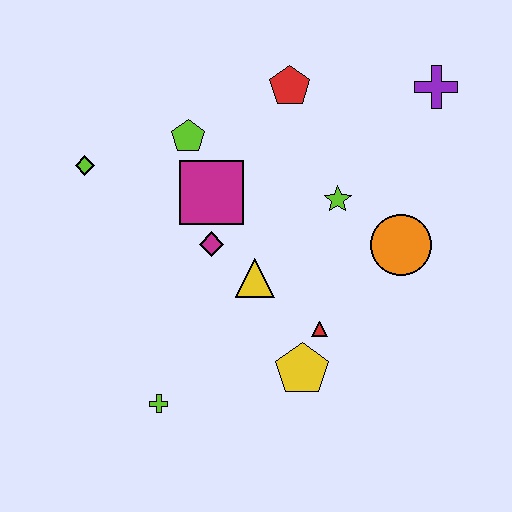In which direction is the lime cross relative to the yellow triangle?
The lime cross is below the yellow triangle.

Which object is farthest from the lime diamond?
The purple cross is farthest from the lime diamond.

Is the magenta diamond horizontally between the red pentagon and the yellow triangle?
No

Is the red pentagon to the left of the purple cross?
Yes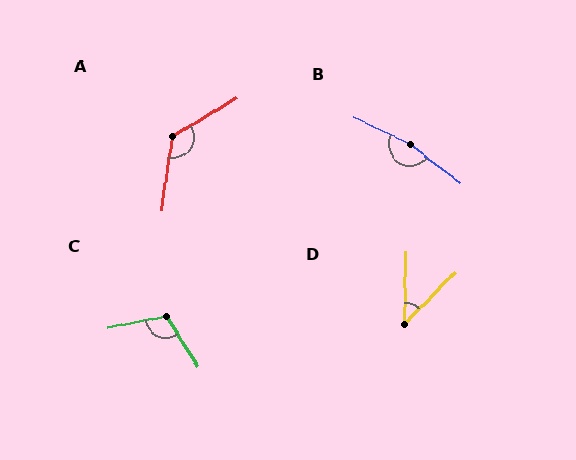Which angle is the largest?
B, at approximately 167 degrees.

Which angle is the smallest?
D, at approximately 44 degrees.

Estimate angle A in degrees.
Approximately 129 degrees.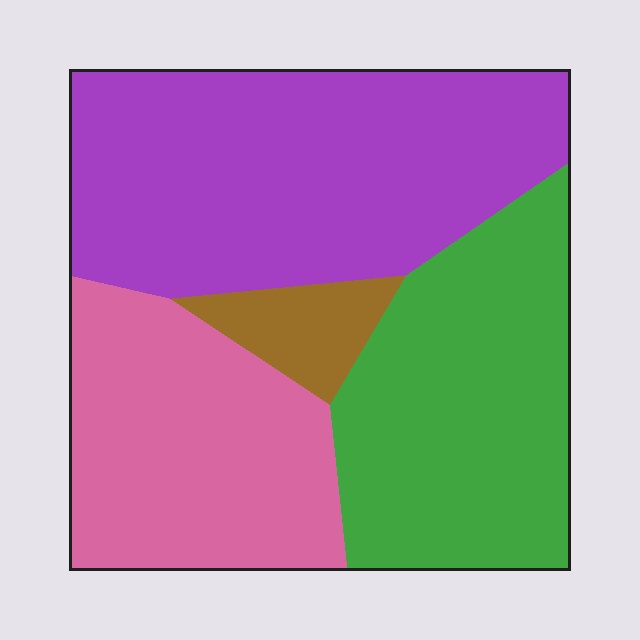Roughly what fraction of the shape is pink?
Pink takes up about one quarter (1/4) of the shape.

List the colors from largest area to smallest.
From largest to smallest: purple, green, pink, brown.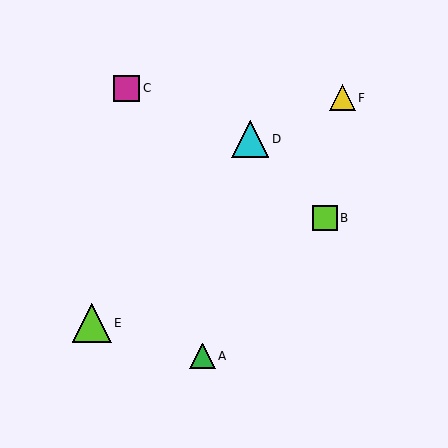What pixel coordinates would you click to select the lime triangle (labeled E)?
Click at (92, 323) to select the lime triangle E.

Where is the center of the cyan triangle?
The center of the cyan triangle is at (250, 139).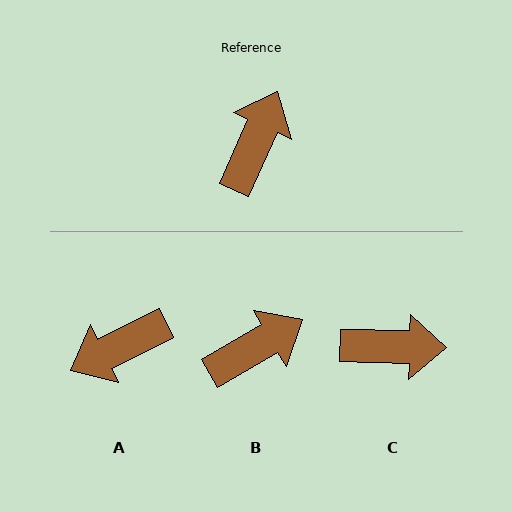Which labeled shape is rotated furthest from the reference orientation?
A, about 140 degrees away.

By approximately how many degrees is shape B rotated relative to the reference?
Approximately 36 degrees clockwise.